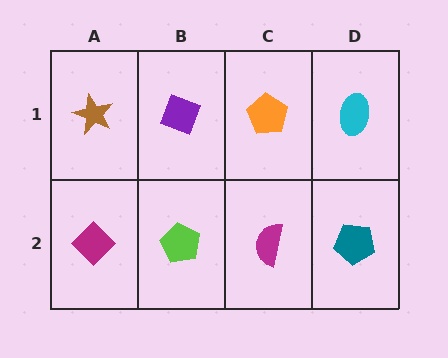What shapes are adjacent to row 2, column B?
A purple diamond (row 1, column B), a magenta diamond (row 2, column A), a magenta semicircle (row 2, column C).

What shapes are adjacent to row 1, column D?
A teal pentagon (row 2, column D), an orange pentagon (row 1, column C).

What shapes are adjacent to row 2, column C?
An orange pentagon (row 1, column C), a lime pentagon (row 2, column B), a teal pentagon (row 2, column D).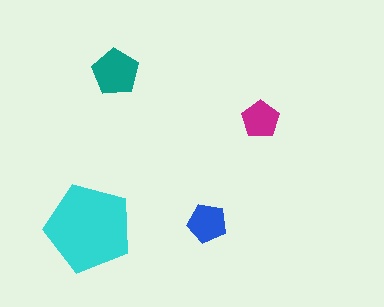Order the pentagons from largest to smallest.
the cyan one, the teal one, the blue one, the magenta one.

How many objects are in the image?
There are 4 objects in the image.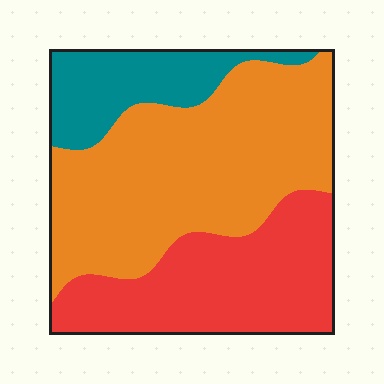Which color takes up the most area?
Orange, at roughly 50%.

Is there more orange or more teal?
Orange.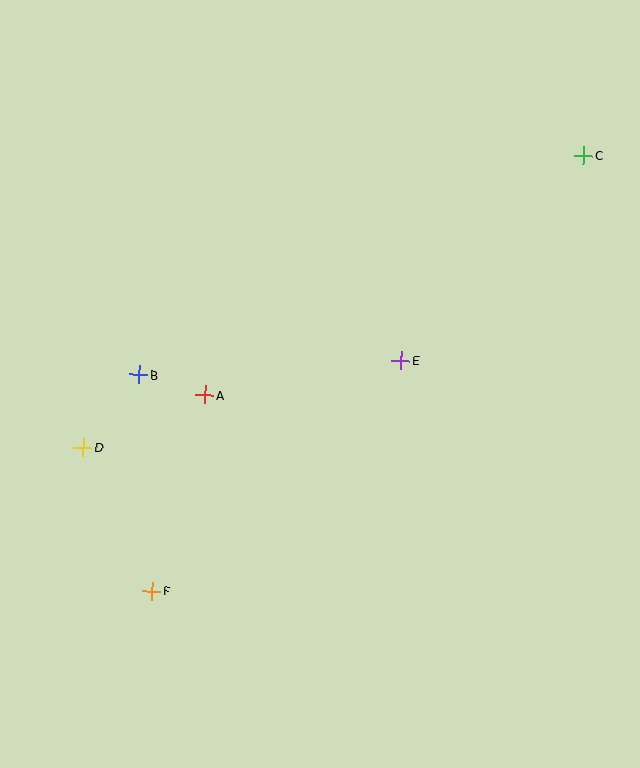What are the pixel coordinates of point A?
Point A is at (205, 395).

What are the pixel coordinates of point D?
Point D is at (83, 447).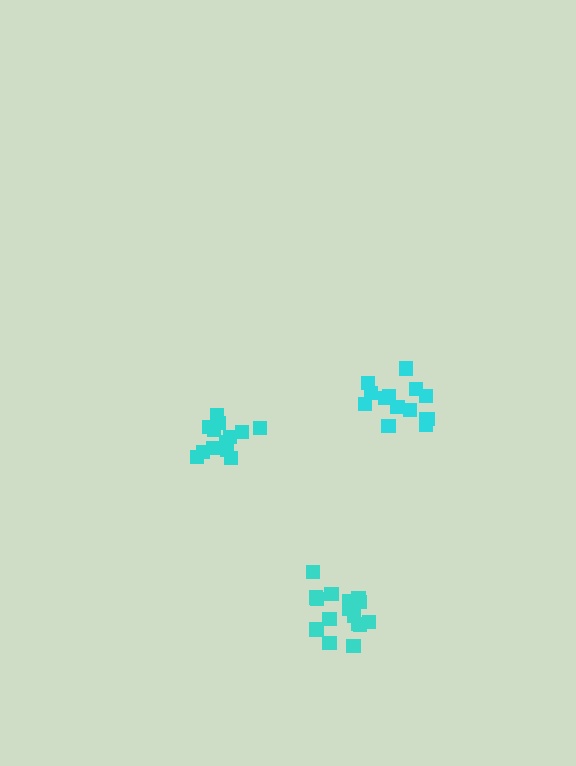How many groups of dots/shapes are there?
There are 3 groups.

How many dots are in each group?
Group 1: 14 dots, Group 2: 16 dots, Group 3: 14 dots (44 total).